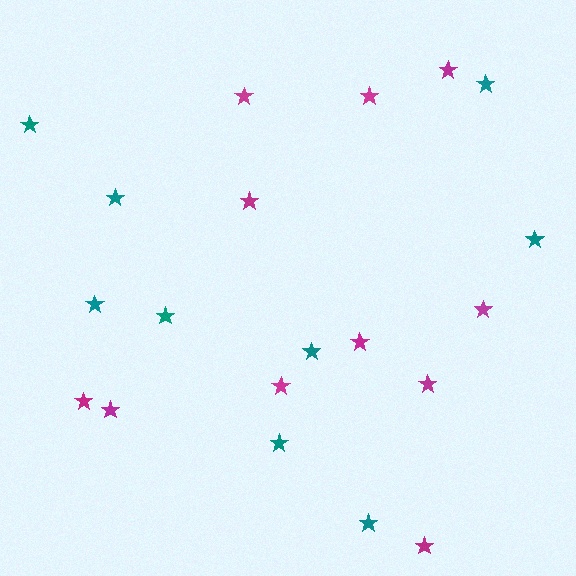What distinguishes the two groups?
There are 2 groups: one group of teal stars (9) and one group of magenta stars (11).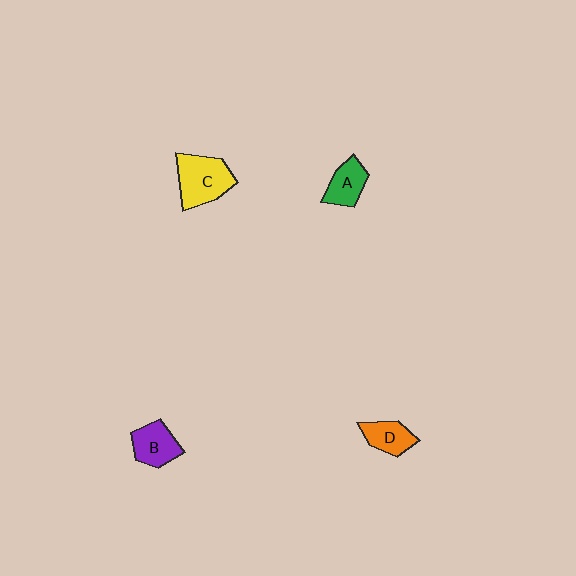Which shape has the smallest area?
Shape D (orange).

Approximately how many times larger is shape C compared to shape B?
Approximately 1.4 times.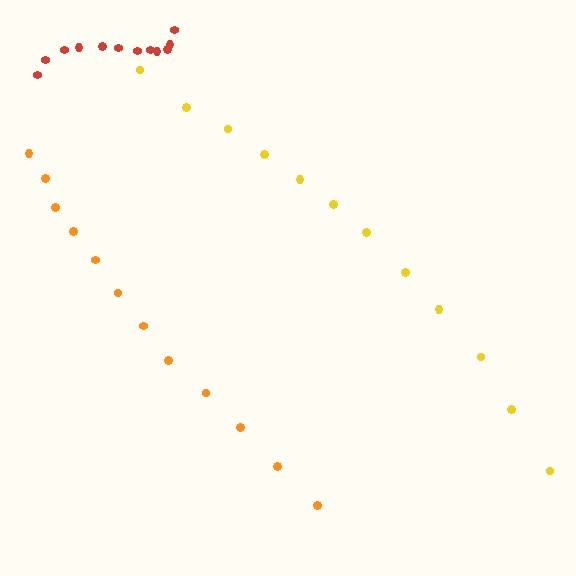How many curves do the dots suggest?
There are 3 distinct paths.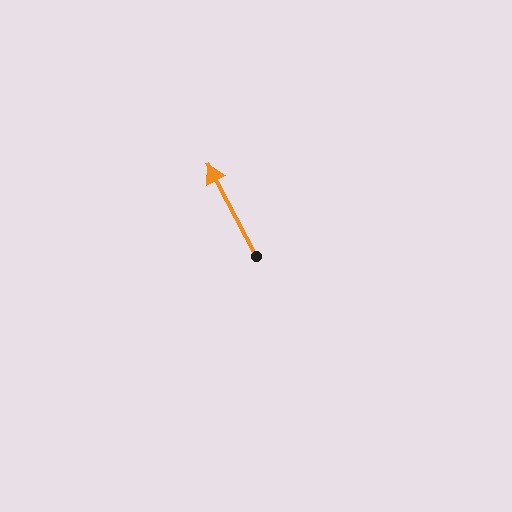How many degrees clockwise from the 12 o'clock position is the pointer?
Approximately 332 degrees.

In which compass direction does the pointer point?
Northwest.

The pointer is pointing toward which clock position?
Roughly 11 o'clock.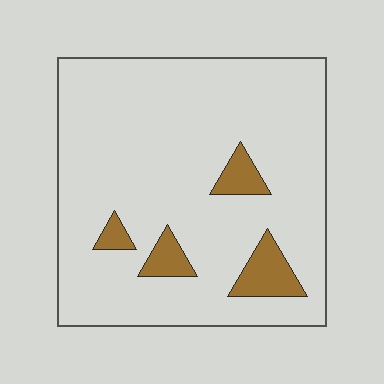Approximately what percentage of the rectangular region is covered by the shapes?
Approximately 10%.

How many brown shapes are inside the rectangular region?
4.